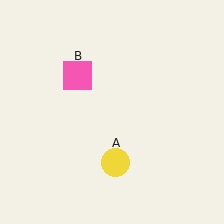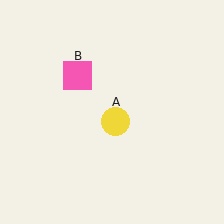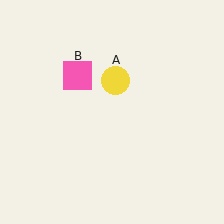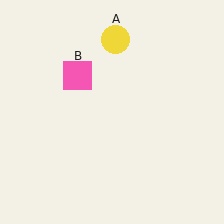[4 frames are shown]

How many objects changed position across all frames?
1 object changed position: yellow circle (object A).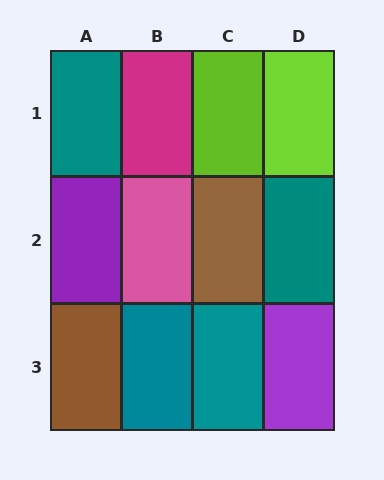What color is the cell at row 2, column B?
Pink.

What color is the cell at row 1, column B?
Magenta.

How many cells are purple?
2 cells are purple.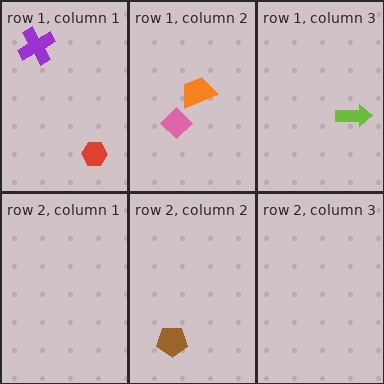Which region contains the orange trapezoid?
The row 1, column 2 region.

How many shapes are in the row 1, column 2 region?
2.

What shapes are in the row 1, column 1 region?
The purple cross, the red hexagon.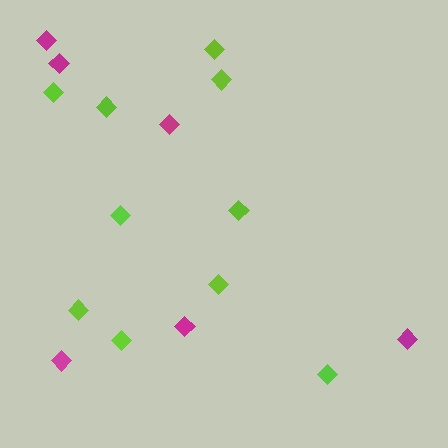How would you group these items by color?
There are 2 groups: one group of magenta diamonds (6) and one group of lime diamonds (10).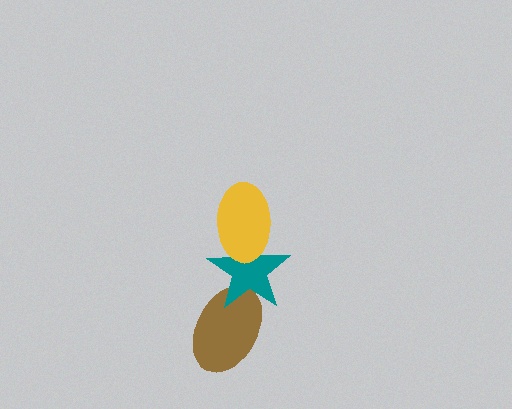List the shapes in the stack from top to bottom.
From top to bottom: the yellow ellipse, the teal star, the brown ellipse.